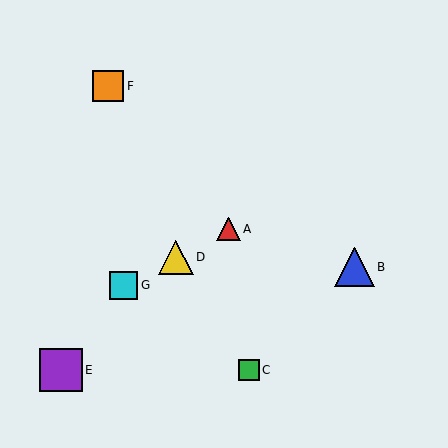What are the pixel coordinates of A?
Object A is at (229, 229).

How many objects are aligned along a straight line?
3 objects (A, D, G) are aligned along a straight line.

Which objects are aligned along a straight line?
Objects A, D, G are aligned along a straight line.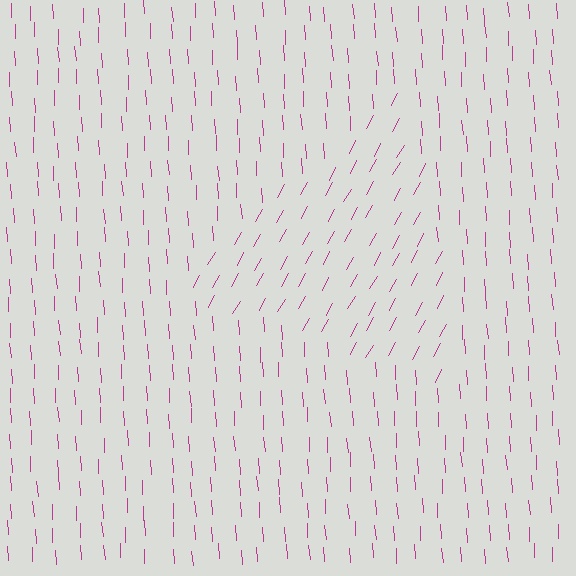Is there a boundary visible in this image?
Yes, there is a texture boundary formed by a change in line orientation.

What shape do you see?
I see a triangle.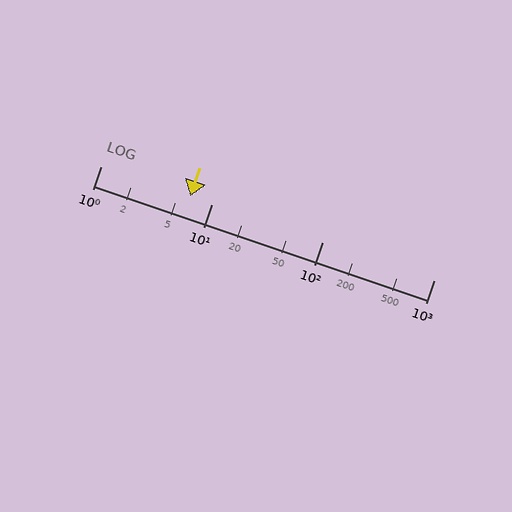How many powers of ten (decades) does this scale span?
The scale spans 3 decades, from 1 to 1000.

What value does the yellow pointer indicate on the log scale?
The pointer indicates approximately 6.4.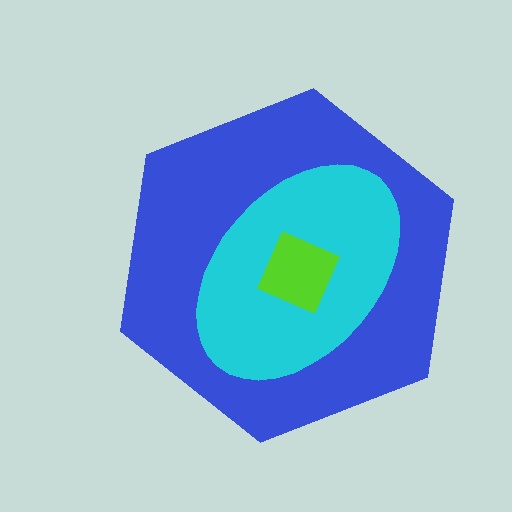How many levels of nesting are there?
3.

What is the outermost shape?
The blue hexagon.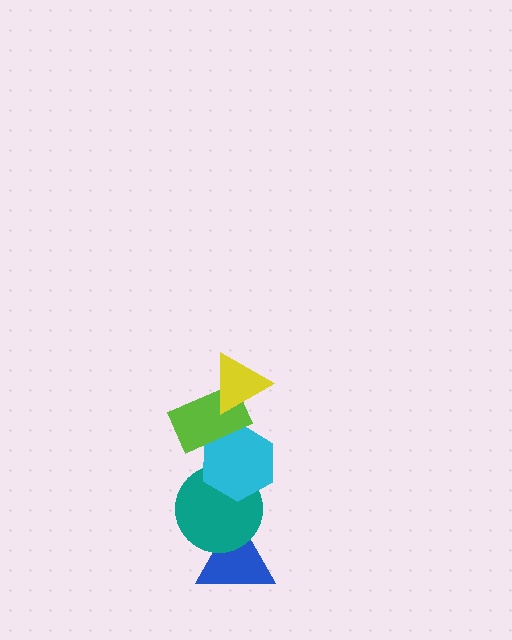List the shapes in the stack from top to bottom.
From top to bottom: the yellow triangle, the lime rectangle, the cyan hexagon, the teal circle, the blue triangle.